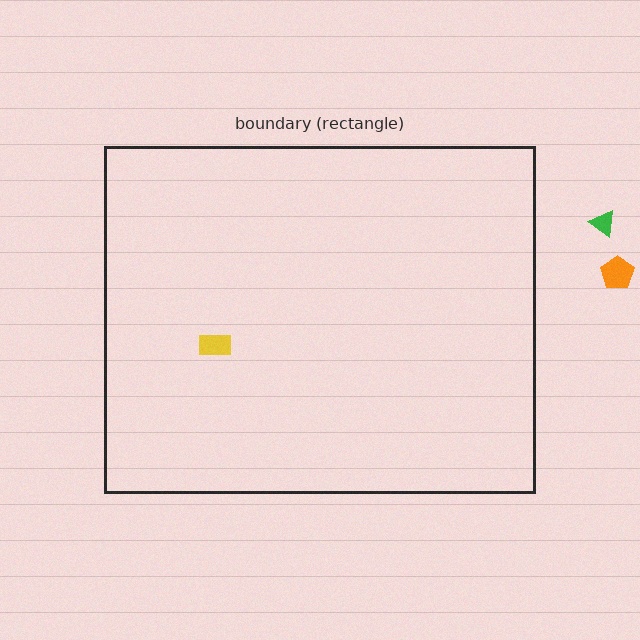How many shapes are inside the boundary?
1 inside, 2 outside.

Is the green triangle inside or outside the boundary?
Outside.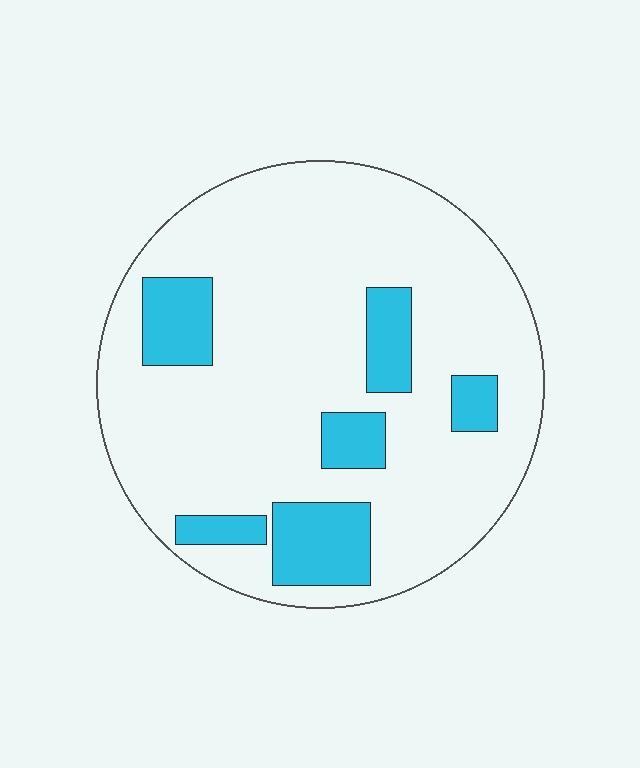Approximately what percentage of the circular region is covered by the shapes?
Approximately 20%.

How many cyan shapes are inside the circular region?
6.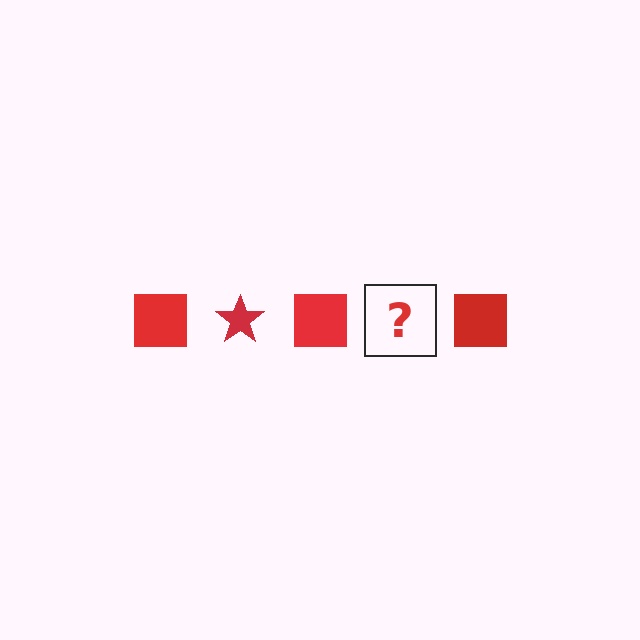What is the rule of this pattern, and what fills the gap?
The rule is that the pattern cycles through square, star shapes in red. The gap should be filled with a red star.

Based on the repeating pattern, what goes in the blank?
The blank should be a red star.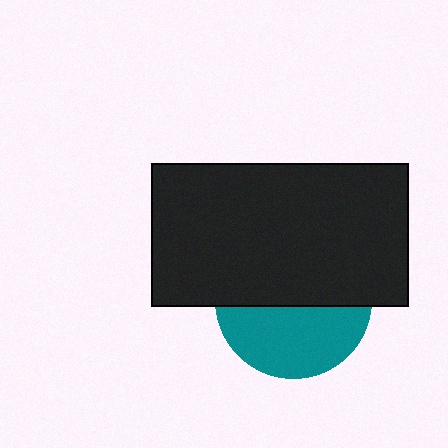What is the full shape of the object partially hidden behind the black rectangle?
The partially hidden object is a teal circle.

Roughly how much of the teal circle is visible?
A small part of it is visible (roughly 44%).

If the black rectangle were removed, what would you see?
You would see the complete teal circle.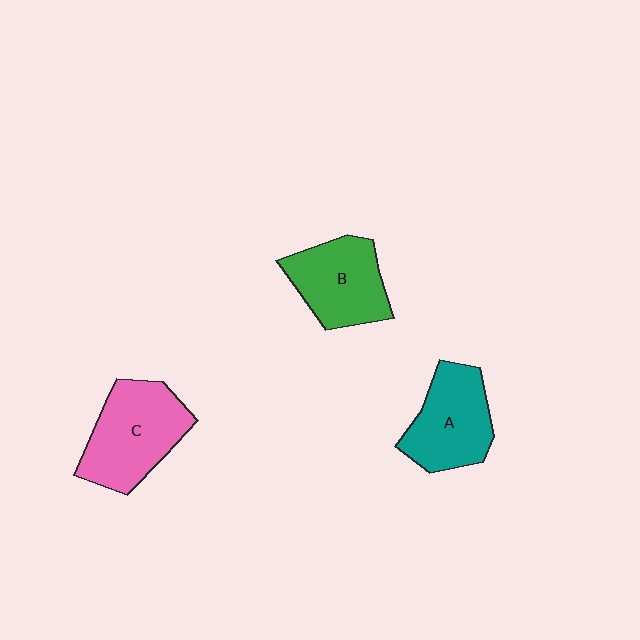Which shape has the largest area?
Shape C (pink).